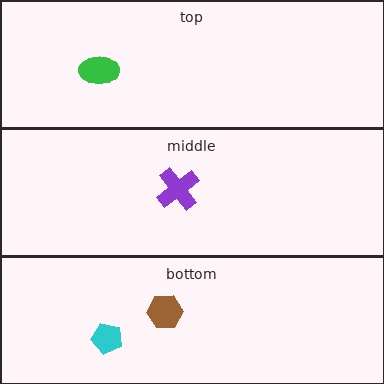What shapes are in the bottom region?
The brown hexagon, the cyan pentagon.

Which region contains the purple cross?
The middle region.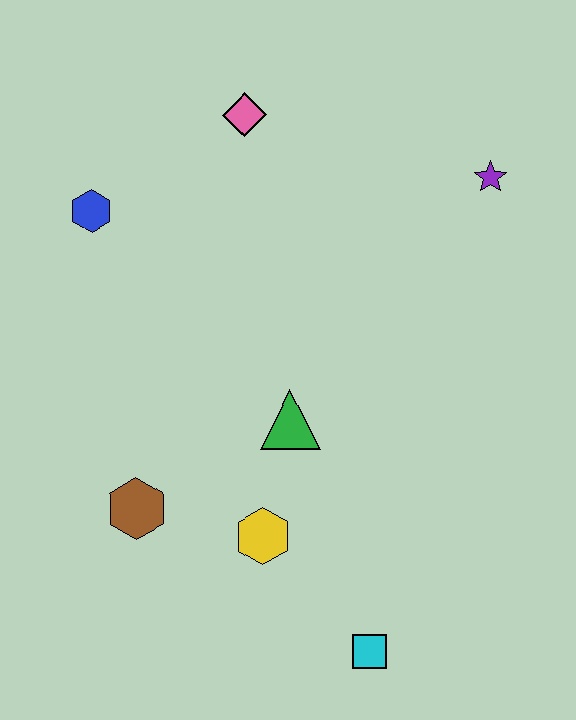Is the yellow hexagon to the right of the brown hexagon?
Yes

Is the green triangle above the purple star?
No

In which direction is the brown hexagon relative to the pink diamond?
The brown hexagon is below the pink diamond.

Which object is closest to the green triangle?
The yellow hexagon is closest to the green triangle.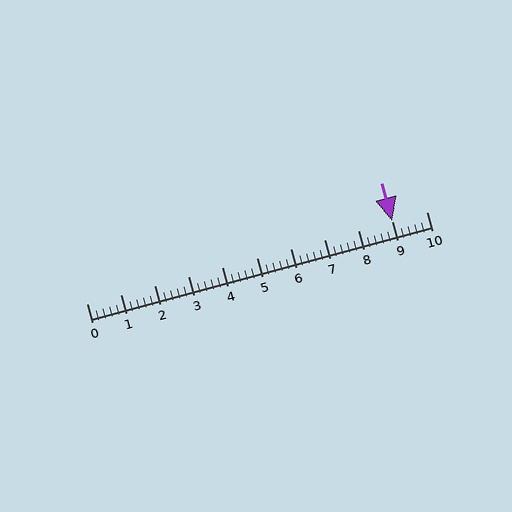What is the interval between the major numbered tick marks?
The major tick marks are spaced 1 units apart.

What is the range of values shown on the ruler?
The ruler shows values from 0 to 10.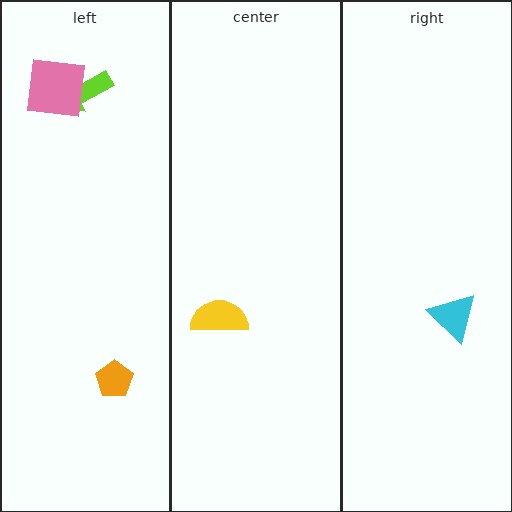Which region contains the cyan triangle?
The right region.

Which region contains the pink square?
The left region.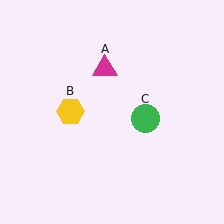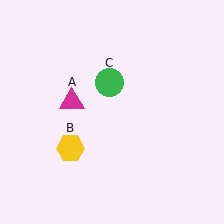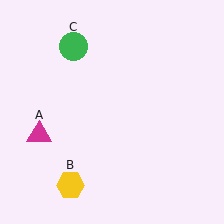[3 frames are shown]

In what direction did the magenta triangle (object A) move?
The magenta triangle (object A) moved down and to the left.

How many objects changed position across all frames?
3 objects changed position: magenta triangle (object A), yellow hexagon (object B), green circle (object C).